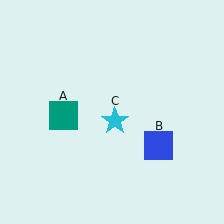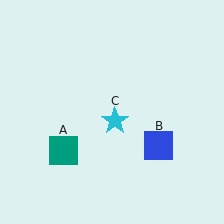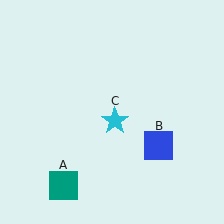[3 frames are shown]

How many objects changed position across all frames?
1 object changed position: teal square (object A).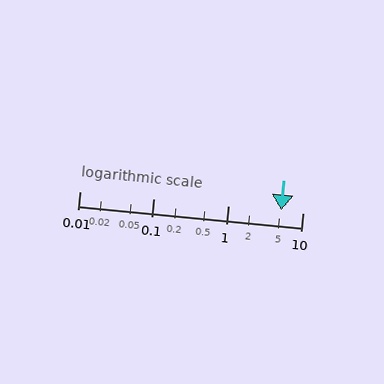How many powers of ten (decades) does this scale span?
The scale spans 3 decades, from 0.01 to 10.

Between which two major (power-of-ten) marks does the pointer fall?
The pointer is between 1 and 10.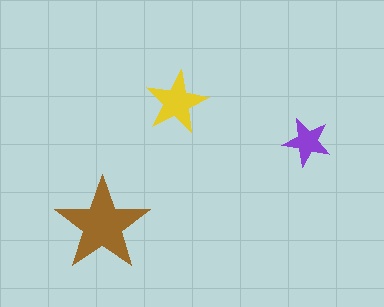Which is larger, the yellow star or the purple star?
The yellow one.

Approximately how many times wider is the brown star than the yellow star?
About 1.5 times wider.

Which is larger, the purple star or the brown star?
The brown one.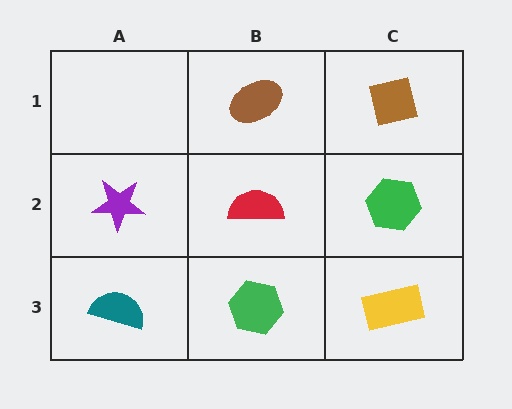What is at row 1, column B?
A brown ellipse.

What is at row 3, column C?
A yellow rectangle.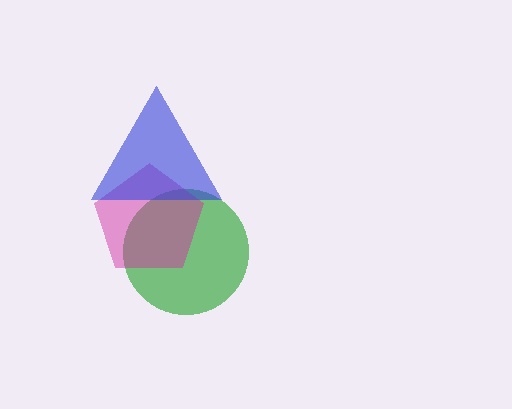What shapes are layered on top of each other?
The layered shapes are: a green circle, a magenta pentagon, a blue triangle.